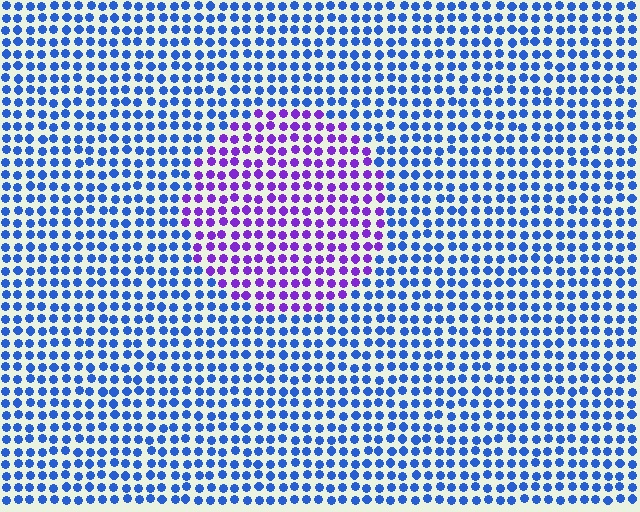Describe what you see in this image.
The image is filled with small blue elements in a uniform arrangement. A circle-shaped region is visible where the elements are tinted to a slightly different hue, forming a subtle color boundary.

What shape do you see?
I see a circle.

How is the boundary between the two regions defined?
The boundary is defined purely by a slight shift in hue (about 52 degrees). Spacing, size, and orientation are identical on both sides.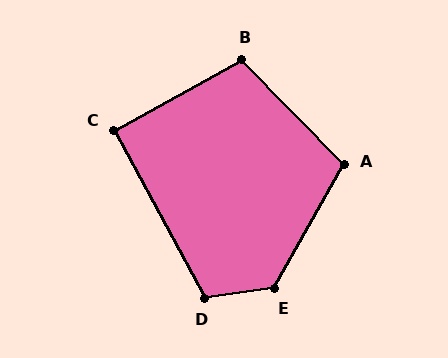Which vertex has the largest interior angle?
E, at approximately 127 degrees.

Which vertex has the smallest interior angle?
C, at approximately 90 degrees.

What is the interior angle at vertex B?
Approximately 105 degrees (obtuse).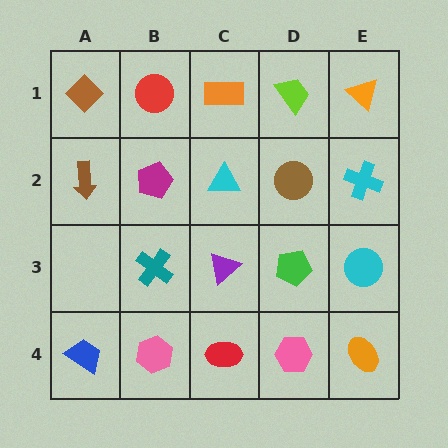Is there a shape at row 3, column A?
No, that cell is empty.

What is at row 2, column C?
A cyan triangle.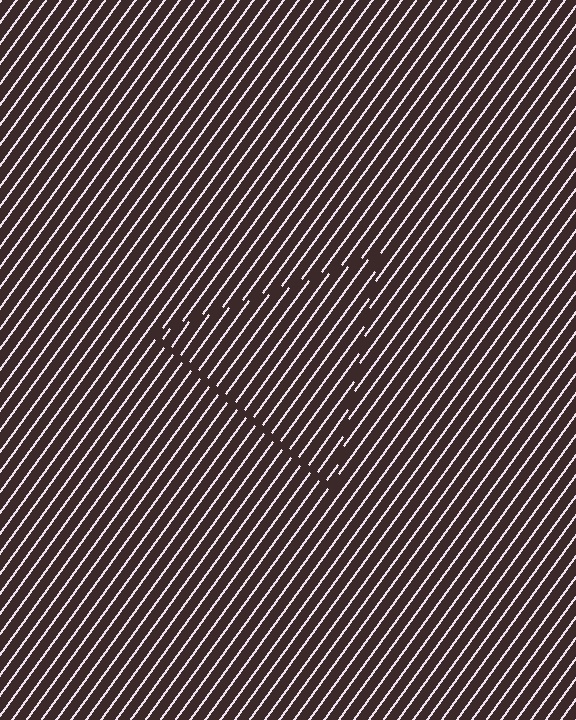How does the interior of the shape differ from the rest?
The interior of the shape contains the same grating, shifted by half a period — the contour is defined by the phase discontinuity where line-ends from the inner and outer gratings abut.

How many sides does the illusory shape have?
3 sides — the line-ends trace a triangle.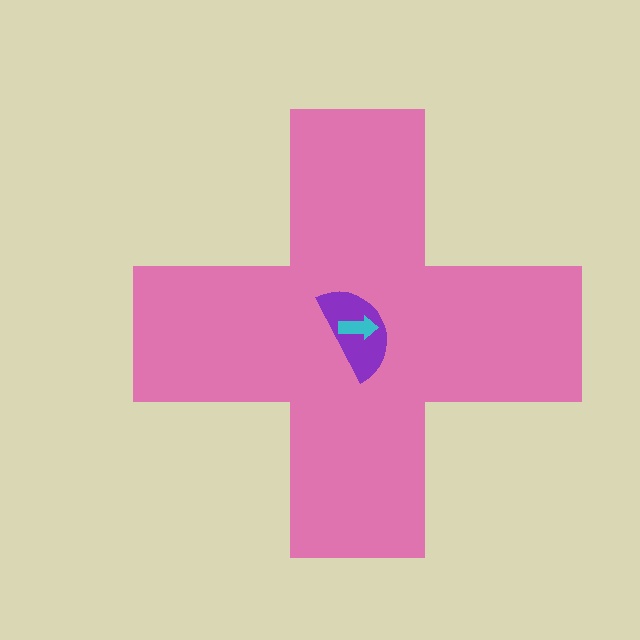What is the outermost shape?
The pink cross.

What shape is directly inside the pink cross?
The purple semicircle.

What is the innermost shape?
The cyan arrow.